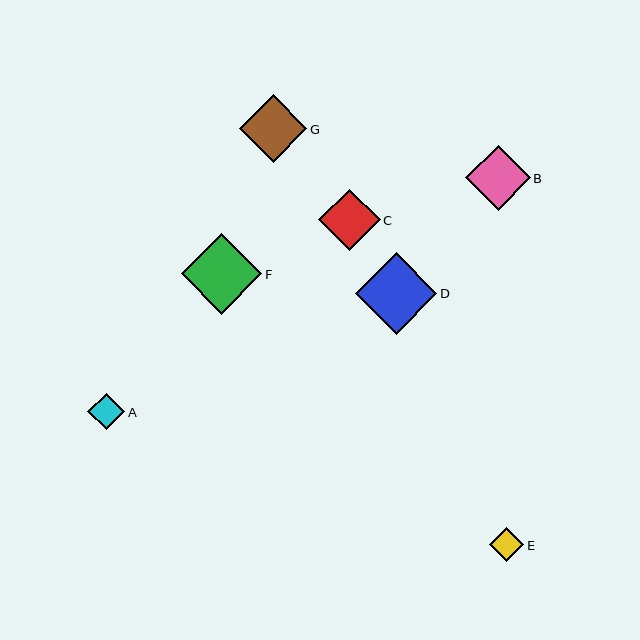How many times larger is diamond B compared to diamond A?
Diamond B is approximately 1.8 times the size of diamond A.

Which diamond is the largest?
Diamond D is the largest with a size of approximately 82 pixels.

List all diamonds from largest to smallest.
From largest to smallest: D, F, G, B, C, A, E.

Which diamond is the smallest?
Diamond E is the smallest with a size of approximately 35 pixels.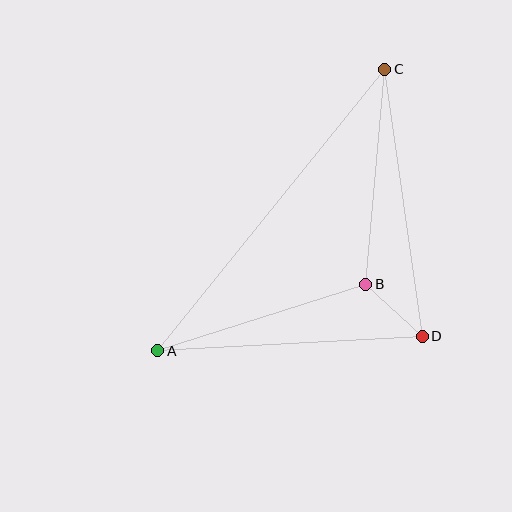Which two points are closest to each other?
Points B and D are closest to each other.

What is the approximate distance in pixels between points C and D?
The distance between C and D is approximately 270 pixels.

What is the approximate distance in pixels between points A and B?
The distance between A and B is approximately 218 pixels.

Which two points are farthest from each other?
Points A and C are farthest from each other.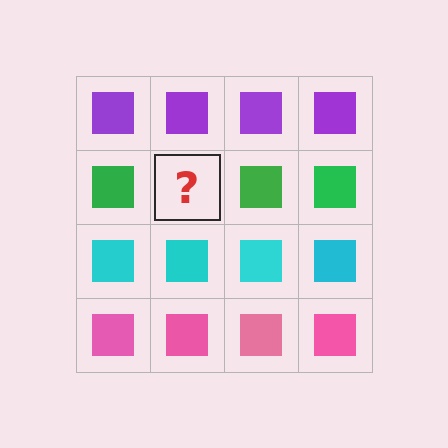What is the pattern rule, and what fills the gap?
The rule is that each row has a consistent color. The gap should be filled with a green square.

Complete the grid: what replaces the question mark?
The question mark should be replaced with a green square.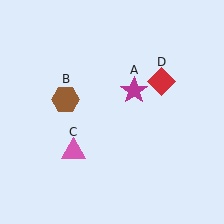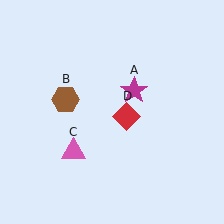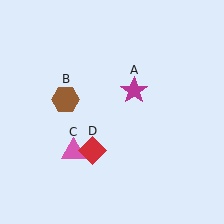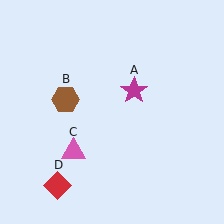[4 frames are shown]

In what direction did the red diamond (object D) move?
The red diamond (object D) moved down and to the left.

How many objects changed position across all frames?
1 object changed position: red diamond (object D).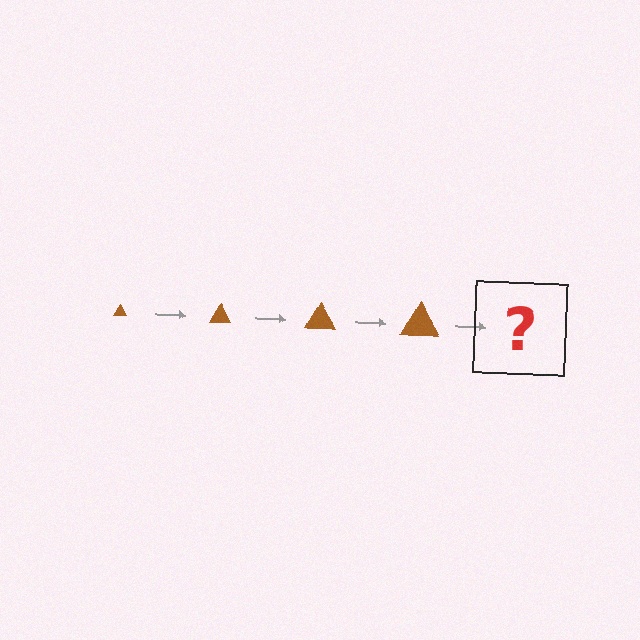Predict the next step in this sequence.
The next step is a brown triangle, larger than the previous one.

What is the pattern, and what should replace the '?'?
The pattern is that the triangle gets progressively larger each step. The '?' should be a brown triangle, larger than the previous one.